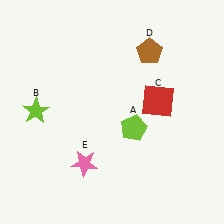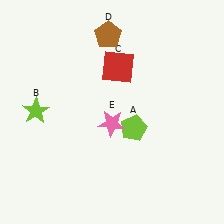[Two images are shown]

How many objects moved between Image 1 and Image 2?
3 objects moved between the two images.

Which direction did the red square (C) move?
The red square (C) moved left.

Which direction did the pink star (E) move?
The pink star (E) moved up.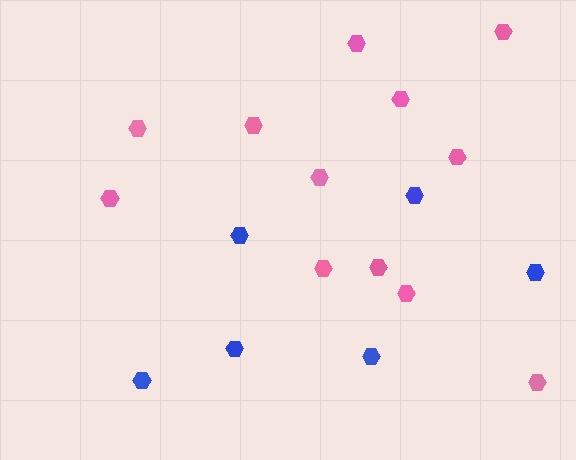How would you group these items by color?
There are 2 groups: one group of pink hexagons (12) and one group of blue hexagons (6).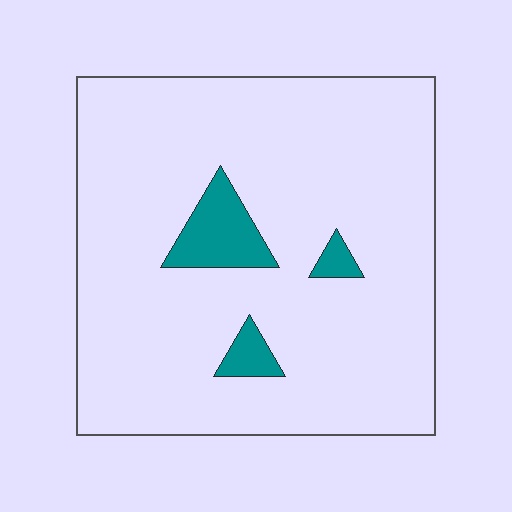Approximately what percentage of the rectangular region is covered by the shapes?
Approximately 10%.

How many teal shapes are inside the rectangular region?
3.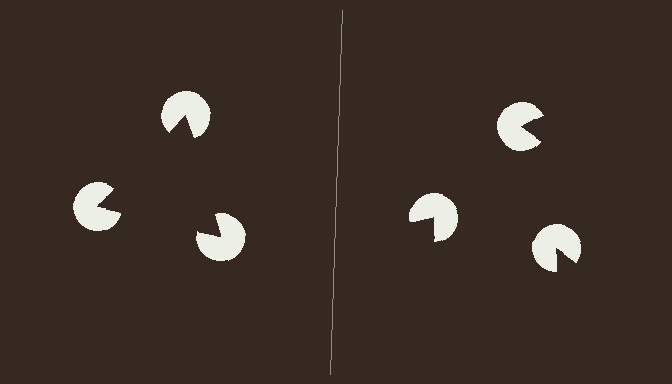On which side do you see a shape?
An illusory triangle appears on the left side. On the right side the wedge cuts are rotated, so no coherent shape forms.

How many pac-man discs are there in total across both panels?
6 — 3 on each side.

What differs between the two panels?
The pac-man discs are positioned identically on both sides; only the wedge orientations differ. On the left they align to a triangle; on the right they are misaligned.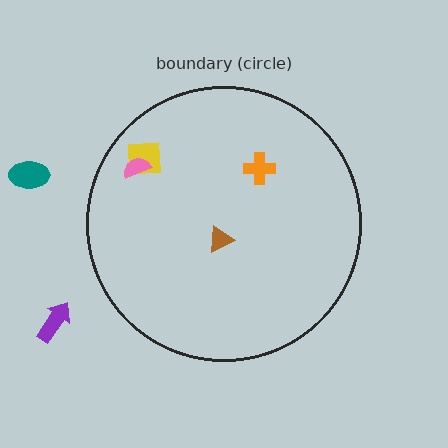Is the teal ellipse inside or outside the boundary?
Outside.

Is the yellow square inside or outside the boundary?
Inside.